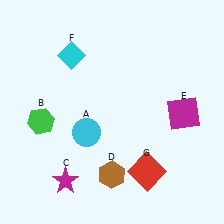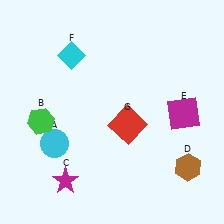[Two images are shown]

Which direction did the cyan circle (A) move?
The cyan circle (A) moved left.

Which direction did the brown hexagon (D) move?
The brown hexagon (D) moved right.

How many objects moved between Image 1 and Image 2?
3 objects moved between the two images.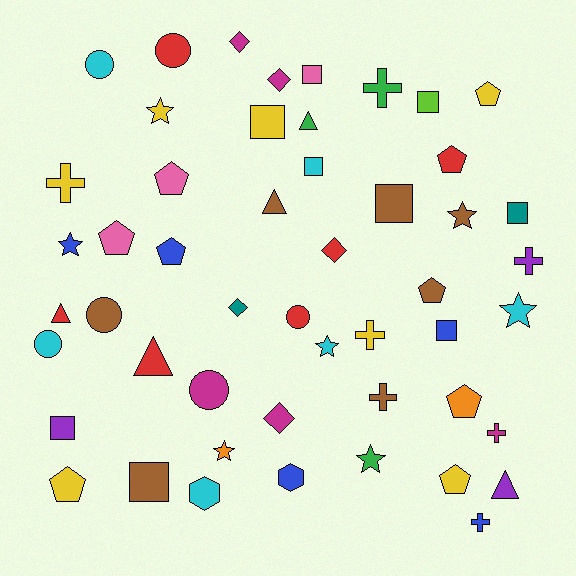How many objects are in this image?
There are 50 objects.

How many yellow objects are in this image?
There are 7 yellow objects.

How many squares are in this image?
There are 9 squares.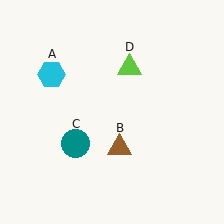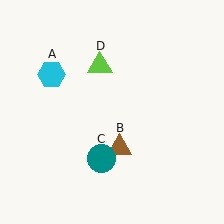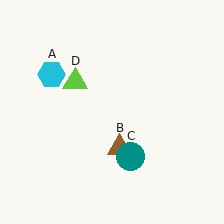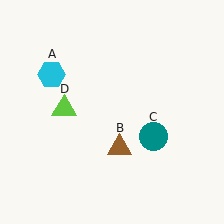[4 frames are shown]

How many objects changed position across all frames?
2 objects changed position: teal circle (object C), lime triangle (object D).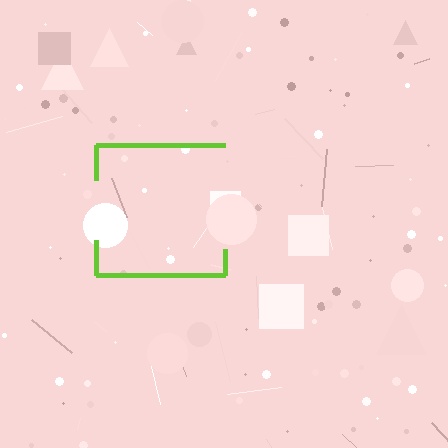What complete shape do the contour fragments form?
The contour fragments form a square.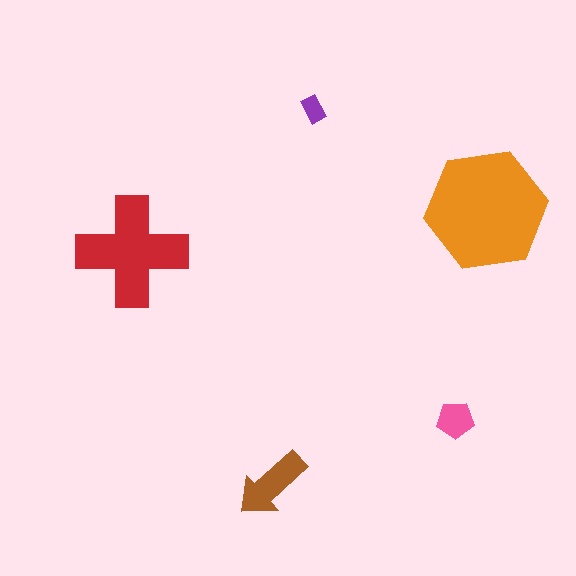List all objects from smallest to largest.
The purple rectangle, the pink pentagon, the brown arrow, the red cross, the orange hexagon.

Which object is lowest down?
The brown arrow is bottommost.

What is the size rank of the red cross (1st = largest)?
2nd.